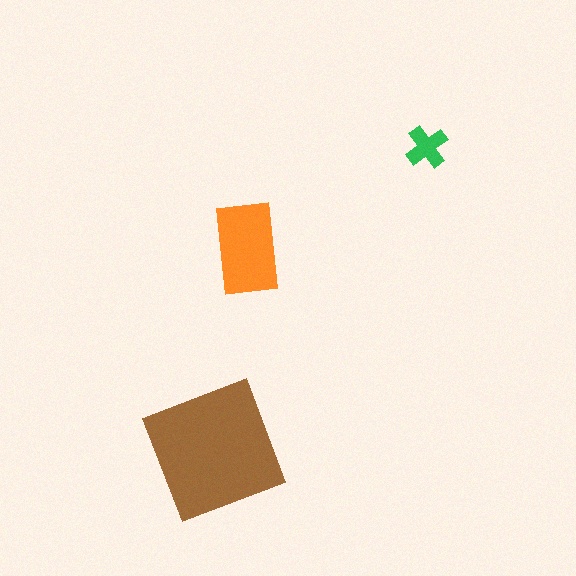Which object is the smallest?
The green cross.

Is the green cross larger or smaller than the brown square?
Smaller.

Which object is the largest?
The brown square.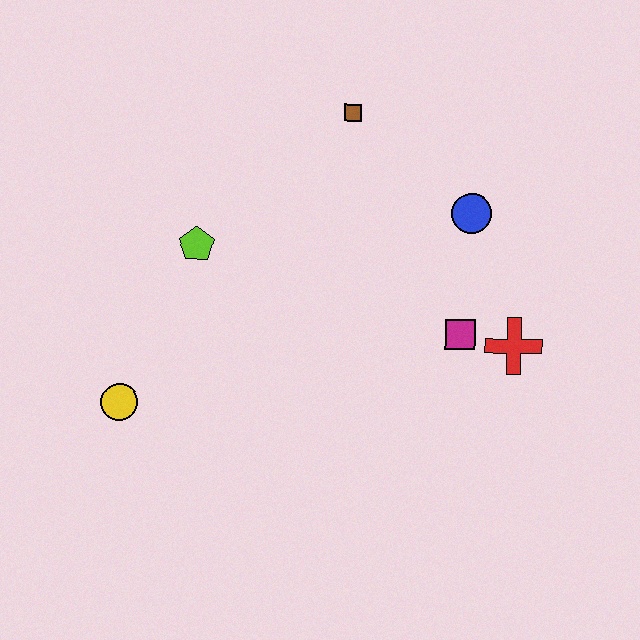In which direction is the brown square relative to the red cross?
The brown square is above the red cross.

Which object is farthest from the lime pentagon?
The red cross is farthest from the lime pentagon.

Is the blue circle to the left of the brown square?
No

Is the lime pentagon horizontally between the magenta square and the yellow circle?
Yes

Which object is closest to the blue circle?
The magenta square is closest to the blue circle.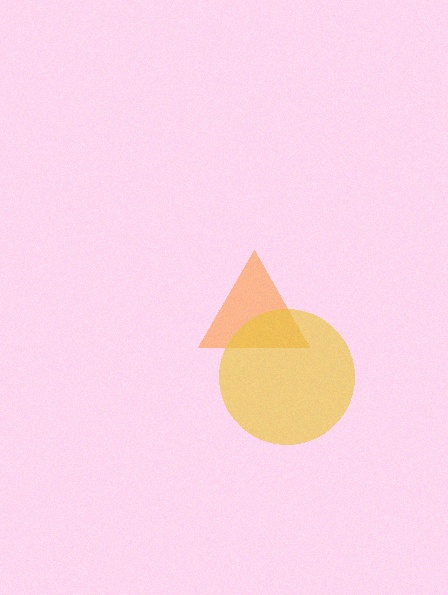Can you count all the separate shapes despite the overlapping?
Yes, there are 2 separate shapes.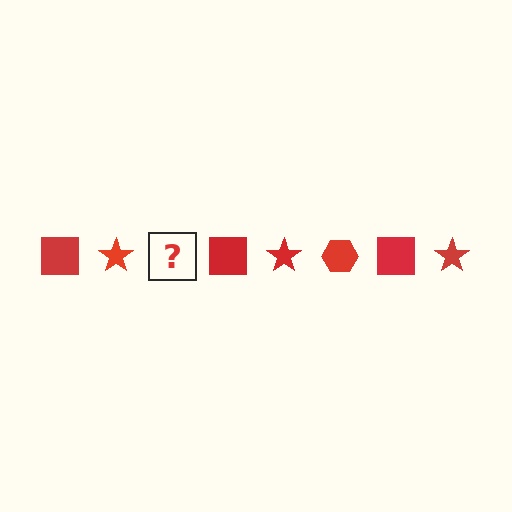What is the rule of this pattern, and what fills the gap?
The rule is that the pattern cycles through square, star, hexagon shapes in red. The gap should be filled with a red hexagon.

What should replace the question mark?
The question mark should be replaced with a red hexagon.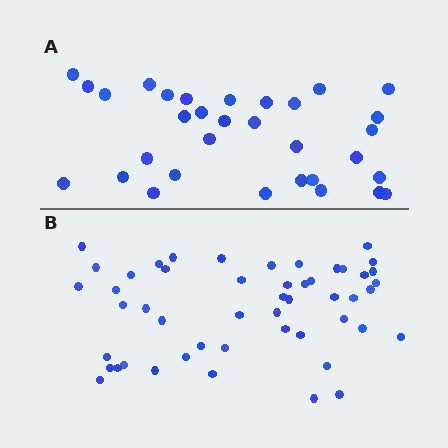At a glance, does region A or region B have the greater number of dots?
Region B (the bottom region) has more dots.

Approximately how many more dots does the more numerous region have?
Region B has approximately 20 more dots than region A.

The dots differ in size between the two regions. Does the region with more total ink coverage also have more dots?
No. Region A has more total ink coverage because its dots are larger, but region B actually contains more individual dots. Total area can be misleading — the number of items is what matters here.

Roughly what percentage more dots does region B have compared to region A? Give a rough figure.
About 55% more.